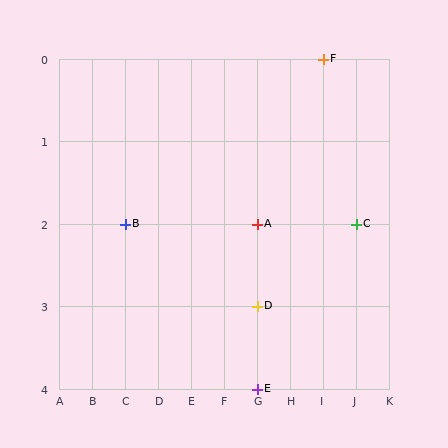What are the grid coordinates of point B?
Point B is at grid coordinates (C, 2).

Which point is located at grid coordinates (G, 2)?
Point A is at (G, 2).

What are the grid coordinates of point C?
Point C is at grid coordinates (J, 2).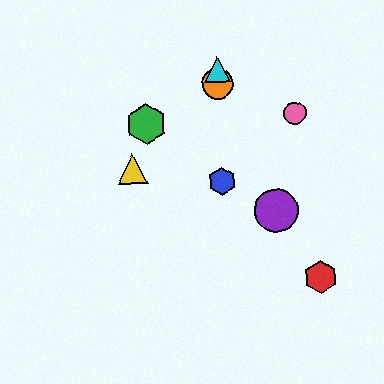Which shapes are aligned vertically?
The blue hexagon, the orange circle, the cyan triangle are aligned vertically.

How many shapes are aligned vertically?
3 shapes (the blue hexagon, the orange circle, the cyan triangle) are aligned vertically.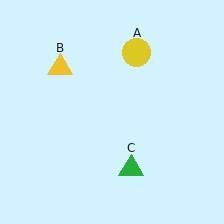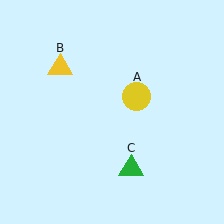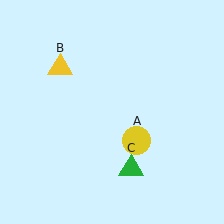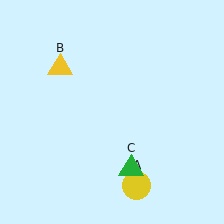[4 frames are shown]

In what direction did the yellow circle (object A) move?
The yellow circle (object A) moved down.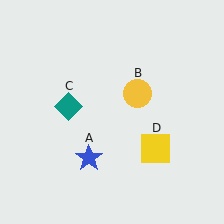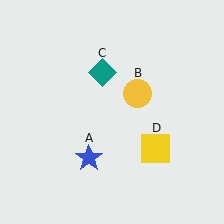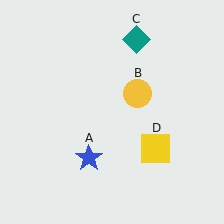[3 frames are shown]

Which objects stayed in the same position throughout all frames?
Blue star (object A) and yellow circle (object B) and yellow square (object D) remained stationary.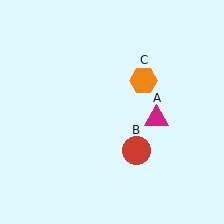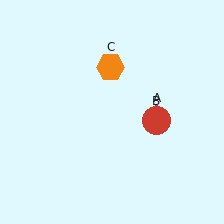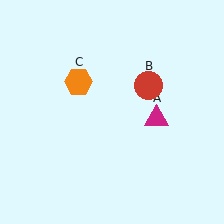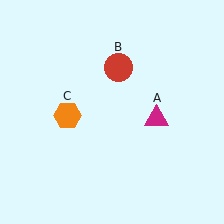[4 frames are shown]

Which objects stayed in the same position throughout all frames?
Magenta triangle (object A) remained stationary.